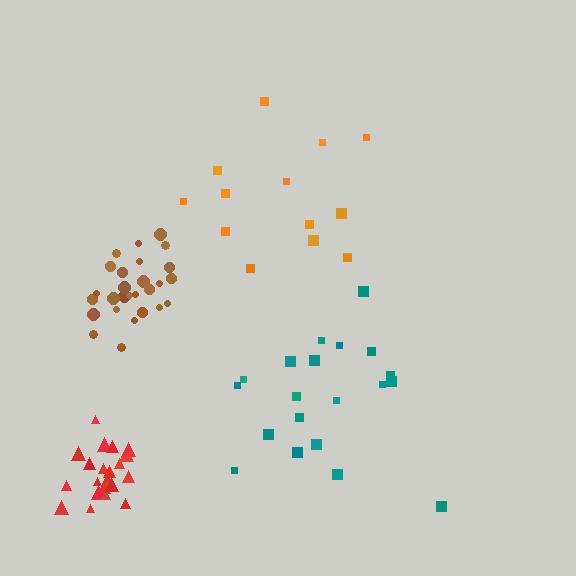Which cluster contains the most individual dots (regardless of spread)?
Brown (27).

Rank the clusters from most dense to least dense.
red, brown, teal, orange.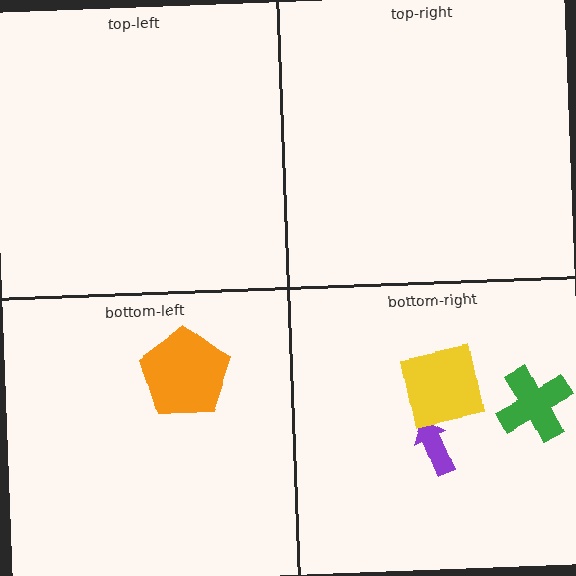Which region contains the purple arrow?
The bottom-right region.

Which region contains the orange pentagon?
The bottom-left region.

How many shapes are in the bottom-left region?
1.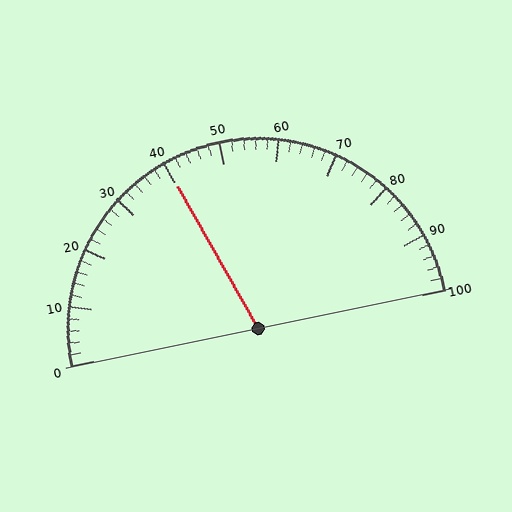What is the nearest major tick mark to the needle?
The nearest major tick mark is 40.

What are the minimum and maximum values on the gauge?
The gauge ranges from 0 to 100.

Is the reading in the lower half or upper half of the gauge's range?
The reading is in the lower half of the range (0 to 100).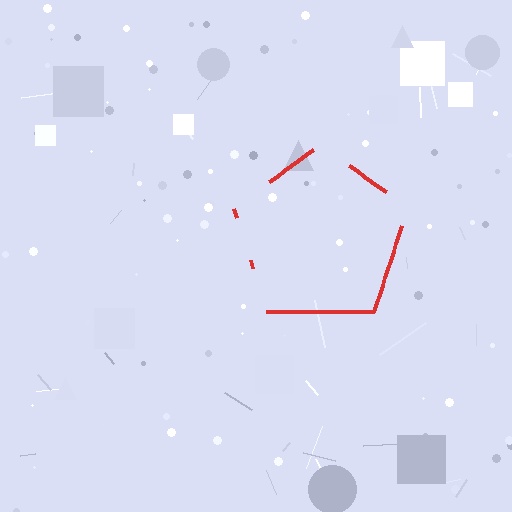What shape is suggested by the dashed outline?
The dashed outline suggests a pentagon.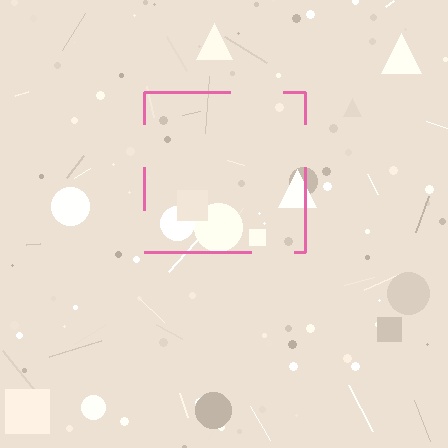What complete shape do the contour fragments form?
The contour fragments form a square.